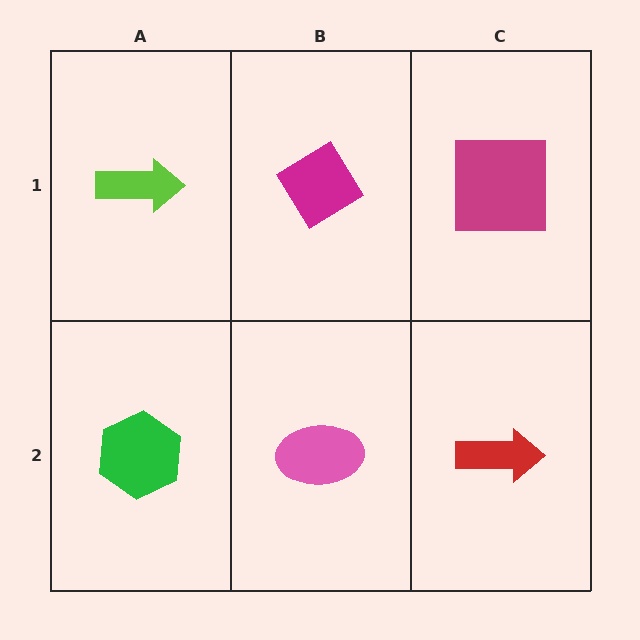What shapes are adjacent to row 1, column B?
A pink ellipse (row 2, column B), a lime arrow (row 1, column A), a magenta square (row 1, column C).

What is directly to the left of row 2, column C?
A pink ellipse.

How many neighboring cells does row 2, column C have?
2.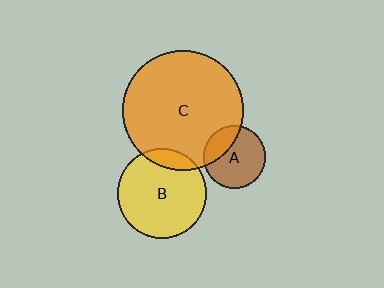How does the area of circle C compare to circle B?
Approximately 1.8 times.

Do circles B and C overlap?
Yes.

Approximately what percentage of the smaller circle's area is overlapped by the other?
Approximately 15%.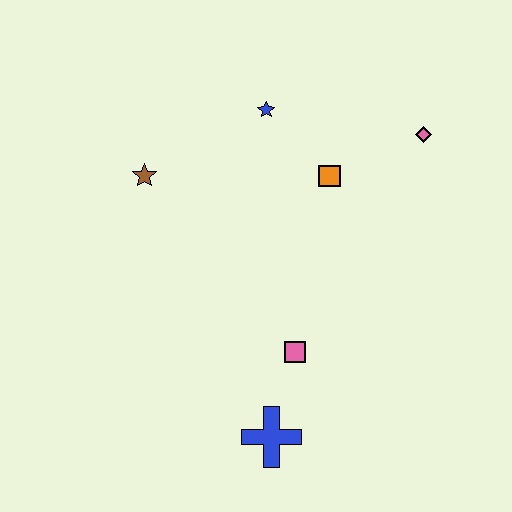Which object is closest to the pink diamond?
The orange square is closest to the pink diamond.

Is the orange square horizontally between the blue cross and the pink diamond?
Yes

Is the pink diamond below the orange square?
No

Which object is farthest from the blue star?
The blue cross is farthest from the blue star.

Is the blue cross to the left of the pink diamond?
Yes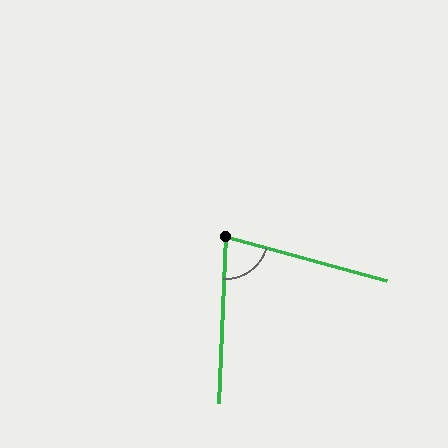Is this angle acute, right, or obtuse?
It is acute.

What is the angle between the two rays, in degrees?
Approximately 77 degrees.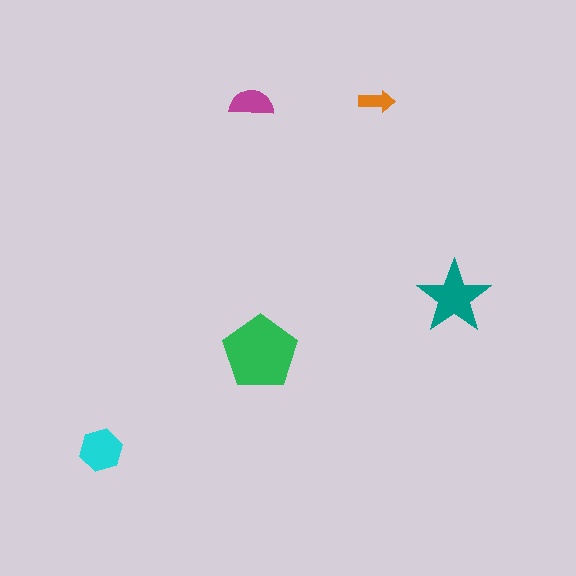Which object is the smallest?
The orange arrow.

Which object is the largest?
The green pentagon.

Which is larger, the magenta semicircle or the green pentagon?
The green pentagon.